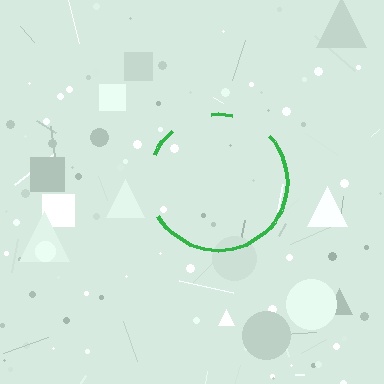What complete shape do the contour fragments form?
The contour fragments form a circle.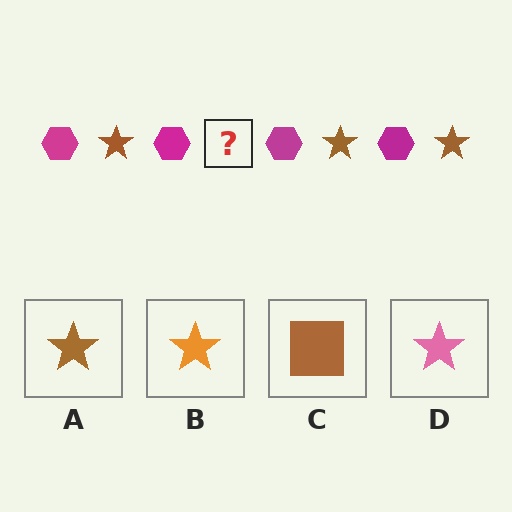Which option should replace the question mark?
Option A.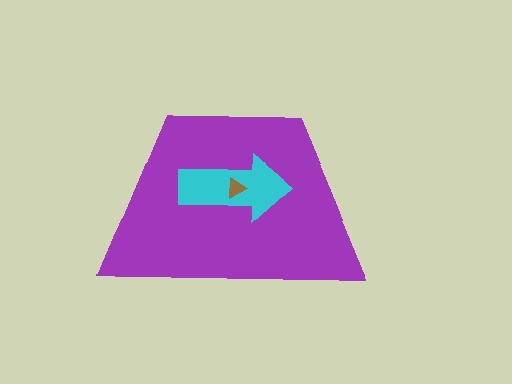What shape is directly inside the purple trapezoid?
The cyan arrow.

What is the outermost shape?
The purple trapezoid.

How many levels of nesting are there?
3.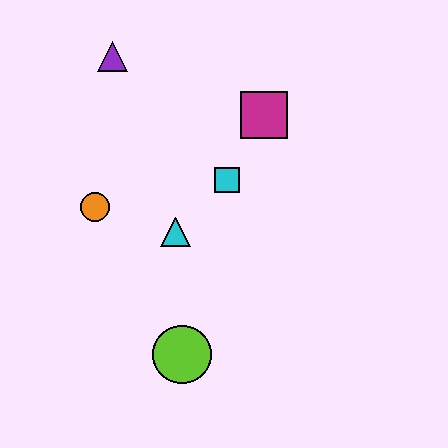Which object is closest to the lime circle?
The cyan triangle is closest to the lime circle.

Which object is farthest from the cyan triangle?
The purple triangle is farthest from the cyan triangle.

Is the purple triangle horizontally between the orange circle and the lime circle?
Yes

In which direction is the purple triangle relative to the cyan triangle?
The purple triangle is above the cyan triangle.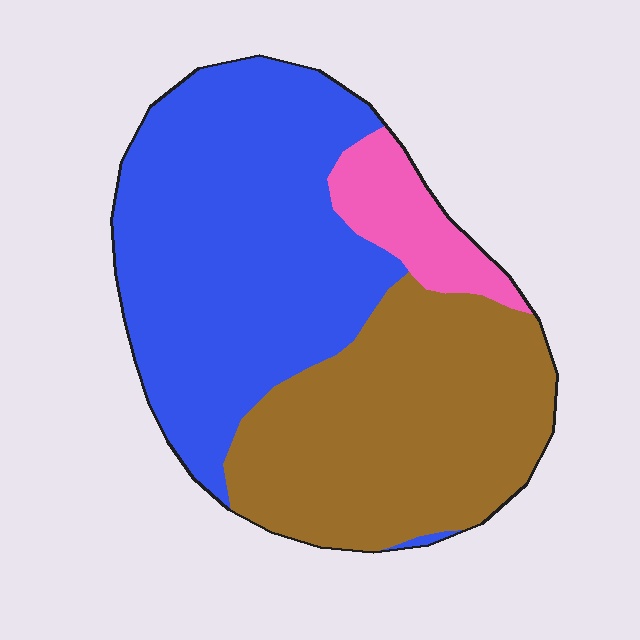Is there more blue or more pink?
Blue.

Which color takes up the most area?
Blue, at roughly 50%.